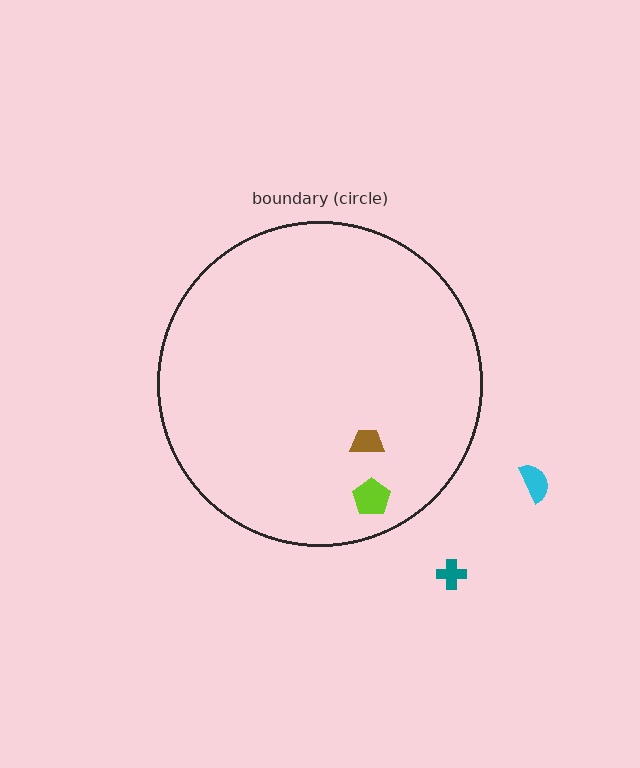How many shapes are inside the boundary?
2 inside, 2 outside.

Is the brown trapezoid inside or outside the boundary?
Inside.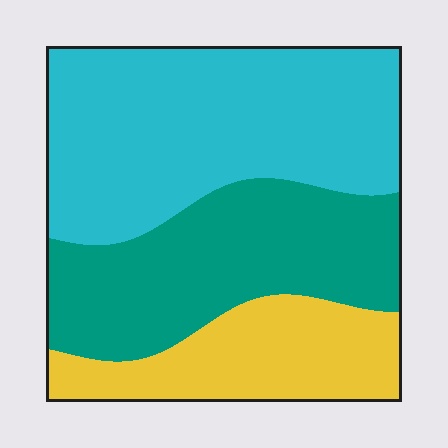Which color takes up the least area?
Yellow, at roughly 20%.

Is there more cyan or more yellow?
Cyan.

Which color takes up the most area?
Cyan, at roughly 45%.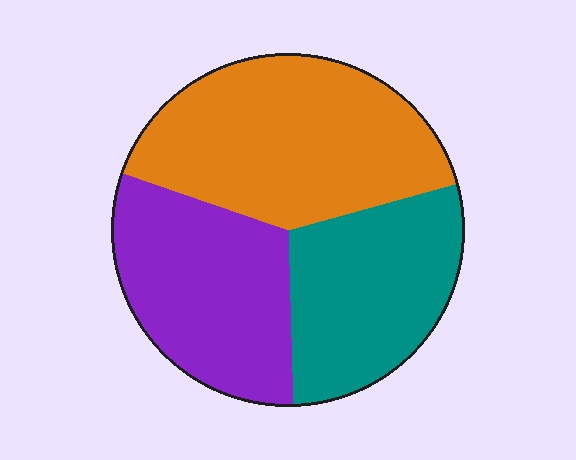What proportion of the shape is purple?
Purple covers 31% of the shape.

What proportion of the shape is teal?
Teal takes up about one quarter (1/4) of the shape.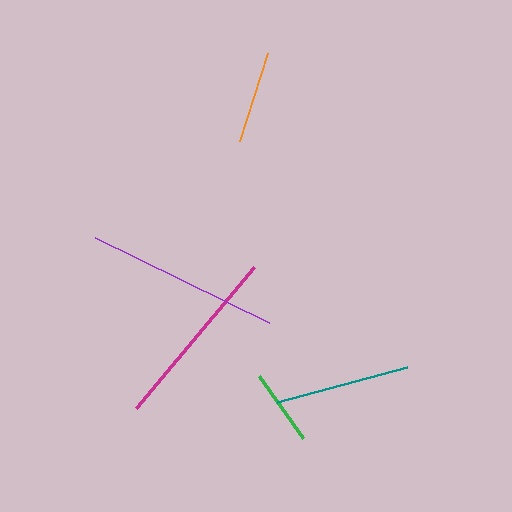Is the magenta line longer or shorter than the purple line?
The purple line is longer than the magenta line.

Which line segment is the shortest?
The green line is the shortest at approximately 75 pixels.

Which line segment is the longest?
The purple line is the longest at approximately 193 pixels.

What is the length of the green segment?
The green segment is approximately 75 pixels long.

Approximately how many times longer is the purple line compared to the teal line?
The purple line is approximately 1.4 times the length of the teal line.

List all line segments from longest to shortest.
From longest to shortest: purple, magenta, teal, orange, green.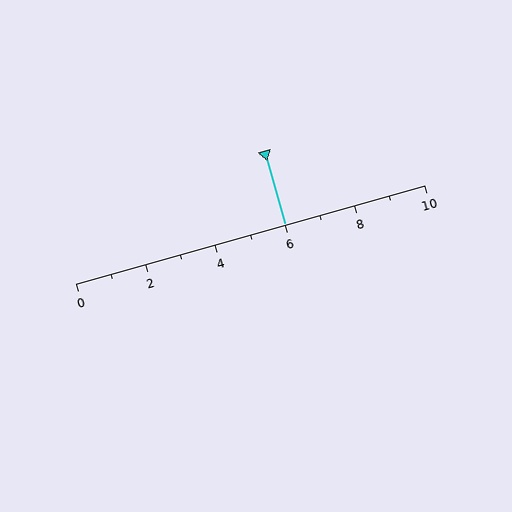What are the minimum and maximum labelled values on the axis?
The axis runs from 0 to 10.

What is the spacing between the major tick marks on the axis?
The major ticks are spaced 2 apart.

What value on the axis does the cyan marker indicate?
The marker indicates approximately 6.